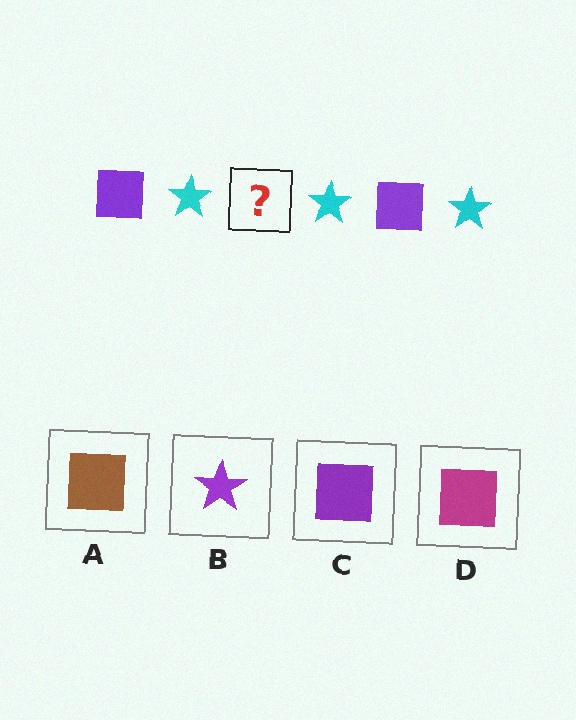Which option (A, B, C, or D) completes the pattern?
C.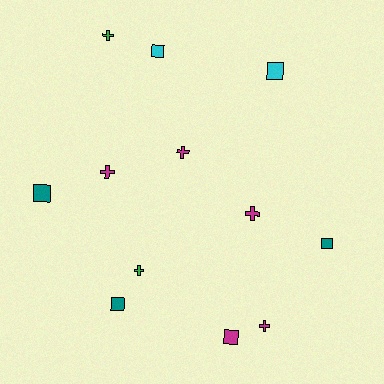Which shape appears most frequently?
Square, with 6 objects.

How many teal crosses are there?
There are no teal crosses.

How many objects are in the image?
There are 12 objects.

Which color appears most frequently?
Magenta, with 5 objects.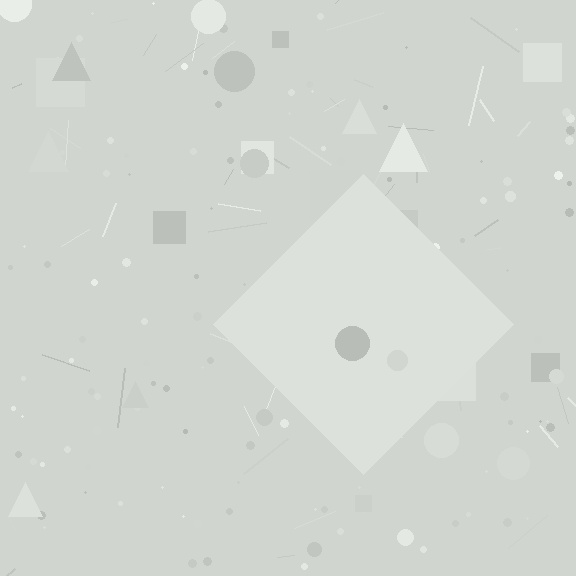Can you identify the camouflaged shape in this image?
The camouflaged shape is a diamond.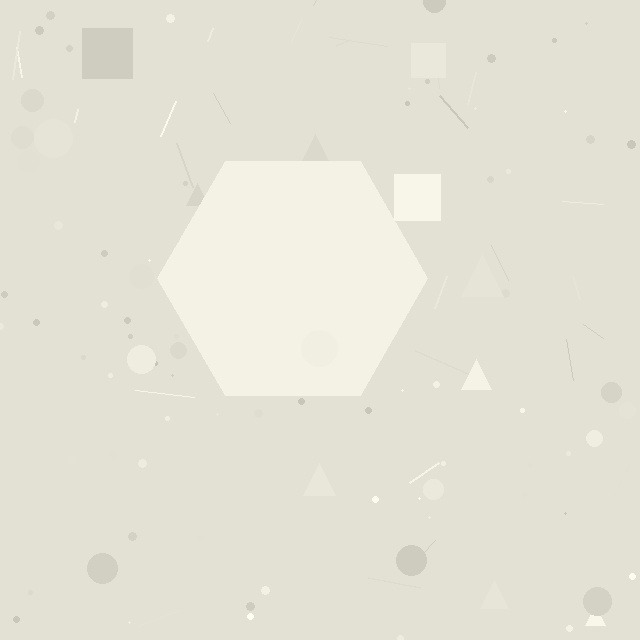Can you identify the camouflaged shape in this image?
The camouflaged shape is a hexagon.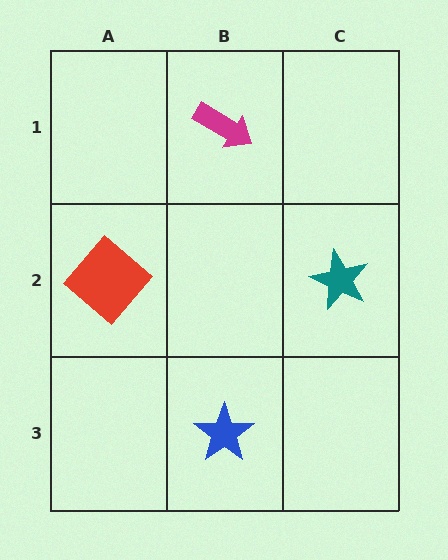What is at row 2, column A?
A red diamond.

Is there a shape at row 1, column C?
No, that cell is empty.